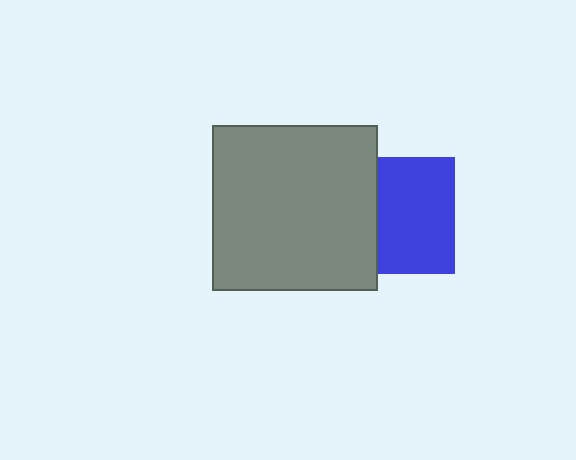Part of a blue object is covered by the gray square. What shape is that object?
It is a square.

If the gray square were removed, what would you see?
You would see the complete blue square.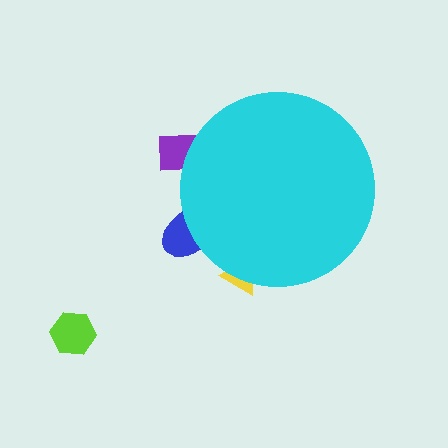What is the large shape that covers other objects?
A cyan circle.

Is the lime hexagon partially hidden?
No, the lime hexagon is fully visible.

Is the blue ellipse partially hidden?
Yes, the blue ellipse is partially hidden behind the cyan circle.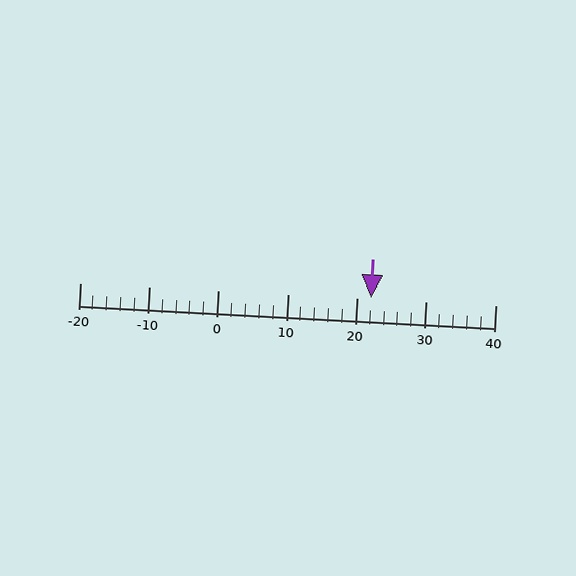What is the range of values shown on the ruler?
The ruler shows values from -20 to 40.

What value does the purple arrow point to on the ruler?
The purple arrow points to approximately 22.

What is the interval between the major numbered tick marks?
The major tick marks are spaced 10 units apart.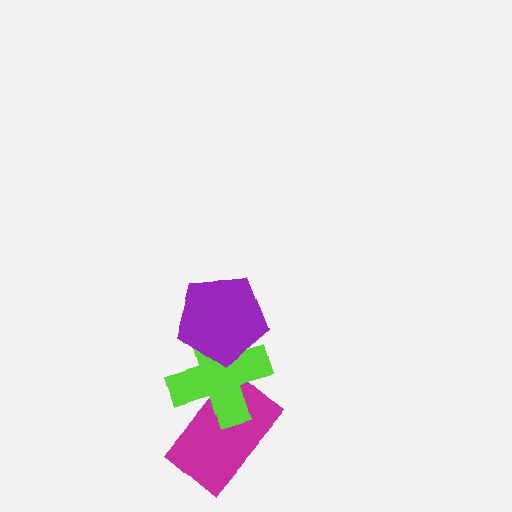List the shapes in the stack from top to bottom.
From top to bottom: the purple pentagon, the lime cross, the magenta rectangle.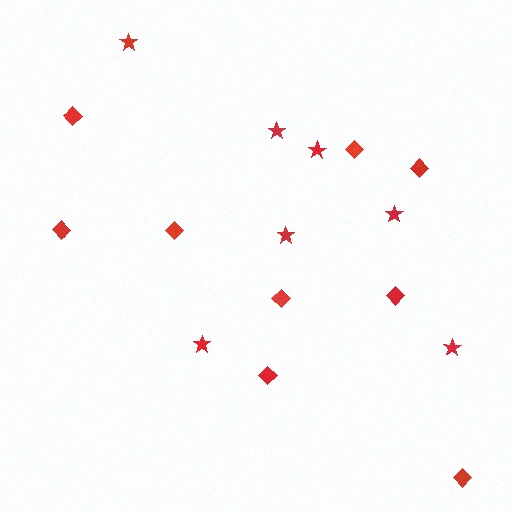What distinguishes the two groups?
There are 2 groups: one group of diamonds (9) and one group of stars (7).